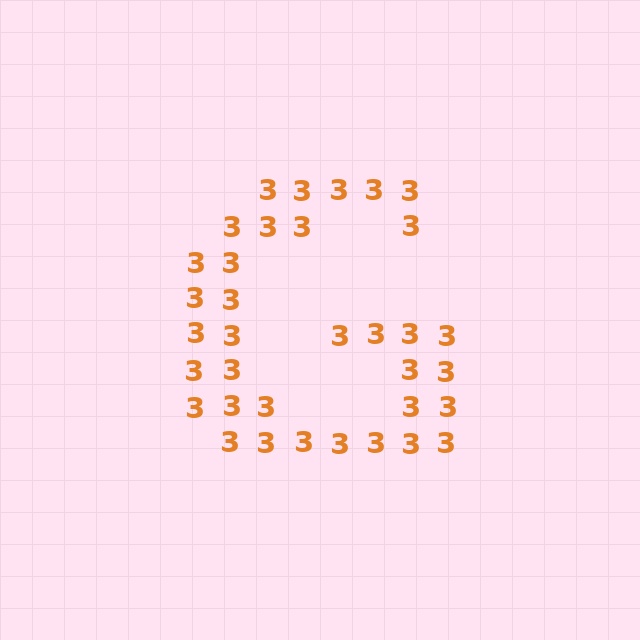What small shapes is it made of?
It is made of small digit 3's.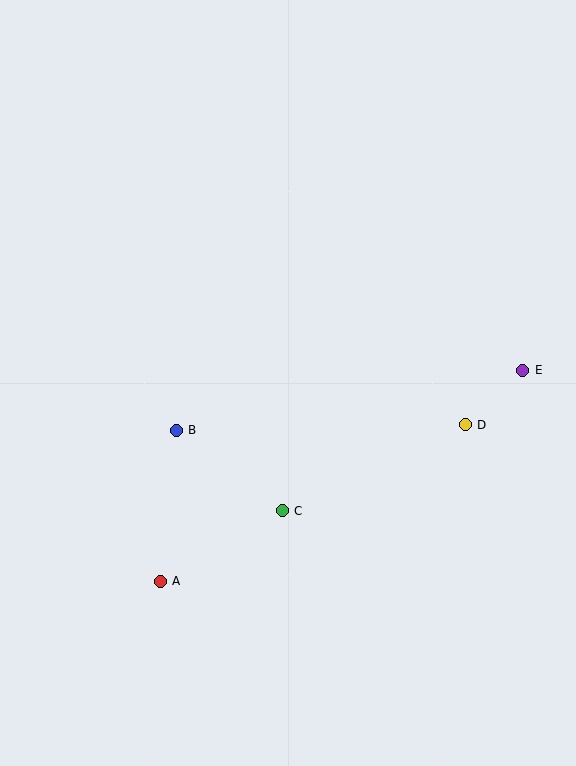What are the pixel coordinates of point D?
Point D is at (465, 425).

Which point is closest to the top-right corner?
Point E is closest to the top-right corner.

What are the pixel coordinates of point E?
Point E is at (523, 370).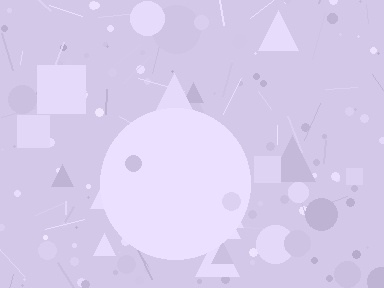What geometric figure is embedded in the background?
A circle is embedded in the background.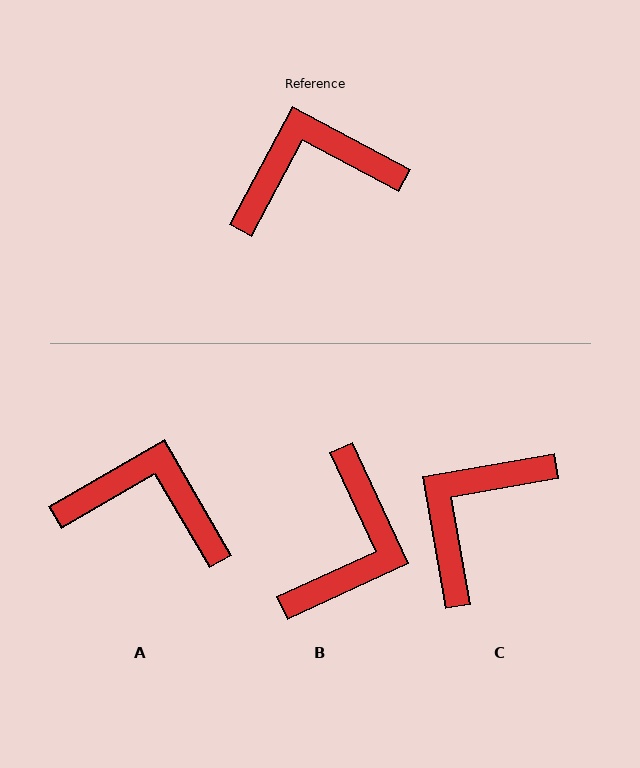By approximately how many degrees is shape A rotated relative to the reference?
Approximately 32 degrees clockwise.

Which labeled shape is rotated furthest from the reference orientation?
B, about 127 degrees away.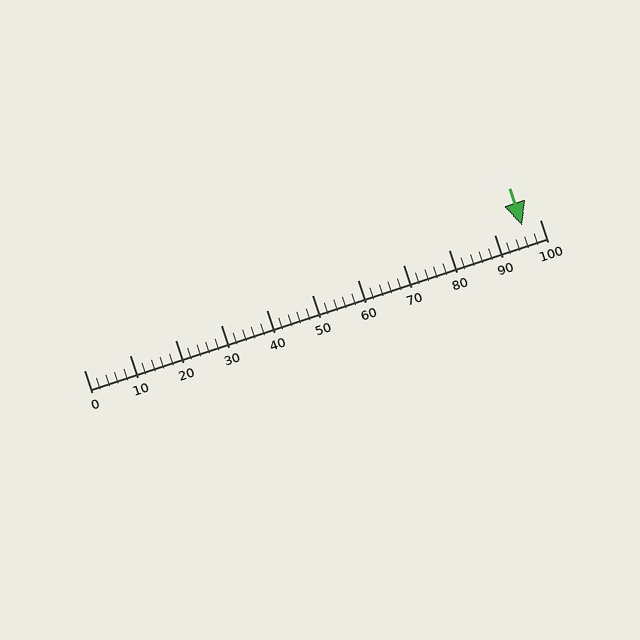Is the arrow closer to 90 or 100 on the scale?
The arrow is closer to 100.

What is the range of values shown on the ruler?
The ruler shows values from 0 to 100.